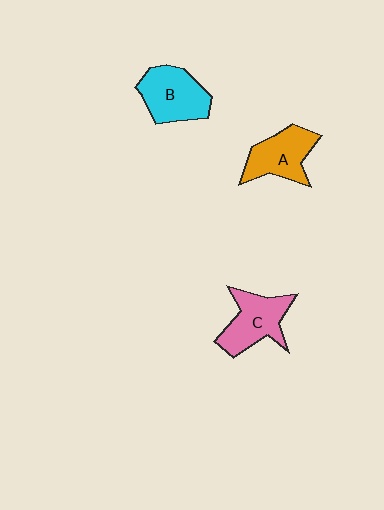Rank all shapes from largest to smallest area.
From largest to smallest: B (cyan), C (pink), A (orange).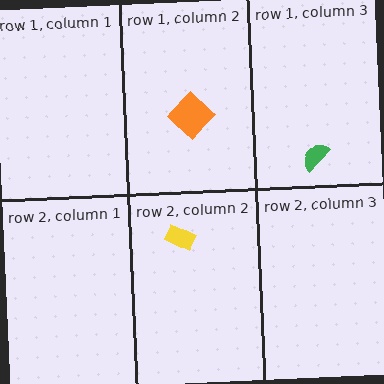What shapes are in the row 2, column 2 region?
The yellow rectangle.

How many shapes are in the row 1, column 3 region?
1.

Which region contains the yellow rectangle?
The row 2, column 2 region.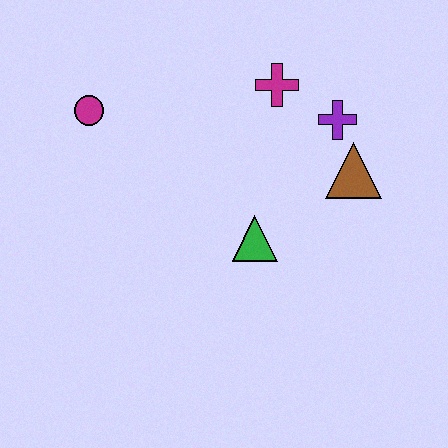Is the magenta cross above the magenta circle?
Yes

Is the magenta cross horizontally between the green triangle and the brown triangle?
Yes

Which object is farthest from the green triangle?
The magenta circle is farthest from the green triangle.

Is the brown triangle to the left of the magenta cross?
No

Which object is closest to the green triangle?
The brown triangle is closest to the green triangle.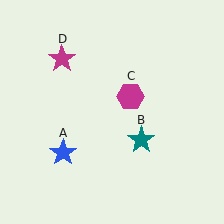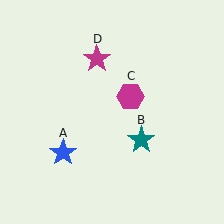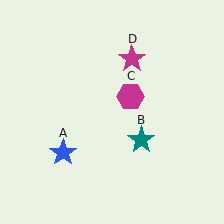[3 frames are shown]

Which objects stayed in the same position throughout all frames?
Blue star (object A) and teal star (object B) and magenta hexagon (object C) remained stationary.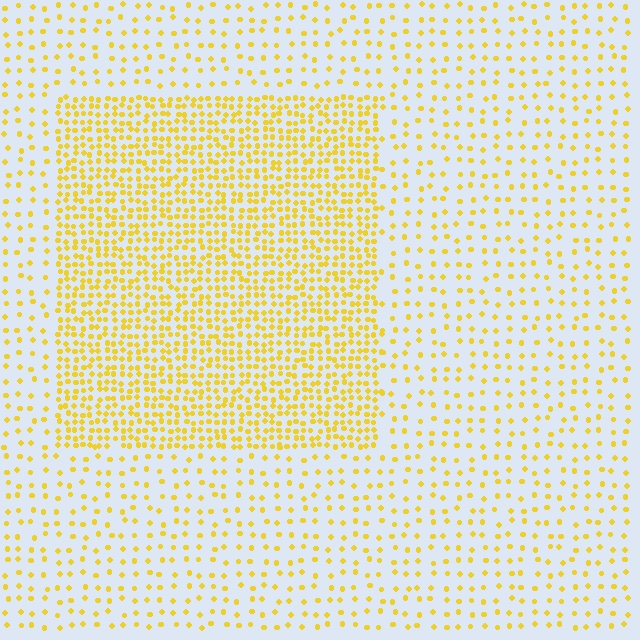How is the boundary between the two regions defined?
The boundary is defined by a change in element density (approximately 2.7x ratio). All elements are the same color, size, and shape.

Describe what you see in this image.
The image contains small yellow elements arranged at two different densities. A rectangle-shaped region is visible where the elements are more densely packed than the surrounding area.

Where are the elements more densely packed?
The elements are more densely packed inside the rectangle boundary.